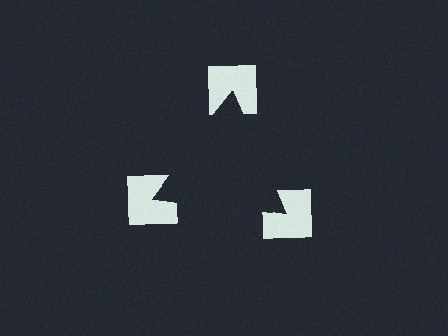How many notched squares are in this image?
There are 3 — one at each vertex of the illusory triangle.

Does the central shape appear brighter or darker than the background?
It typically appears slightly darker than the background, even though no actual brightness change is drawn.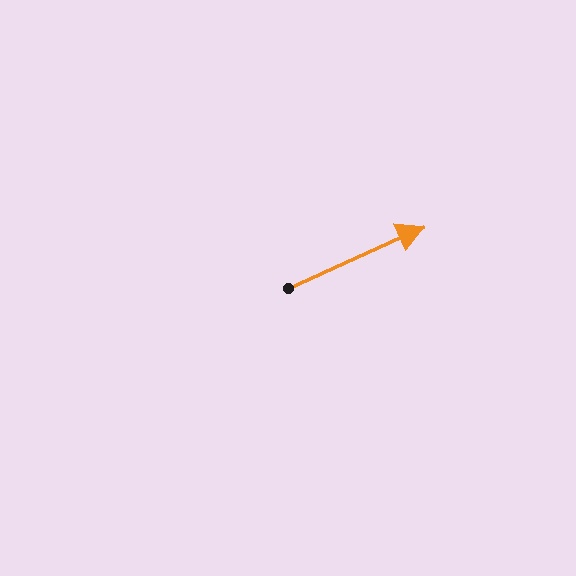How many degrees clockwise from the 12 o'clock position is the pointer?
Approximately 66 degrees.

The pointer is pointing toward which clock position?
Roughly 2 o'clock.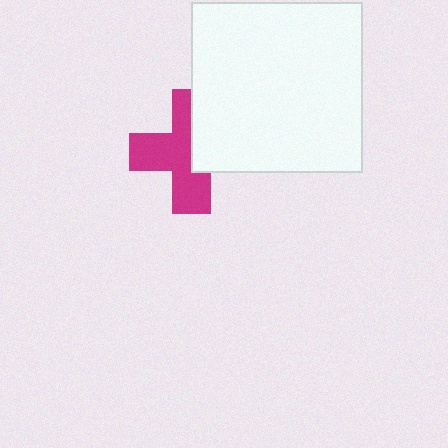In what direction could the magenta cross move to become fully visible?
The magenta cross could move left. That would shift it out from behind the white square entirely.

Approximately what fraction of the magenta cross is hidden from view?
Roughly 40% of the magenta cross is hidden behind the white square.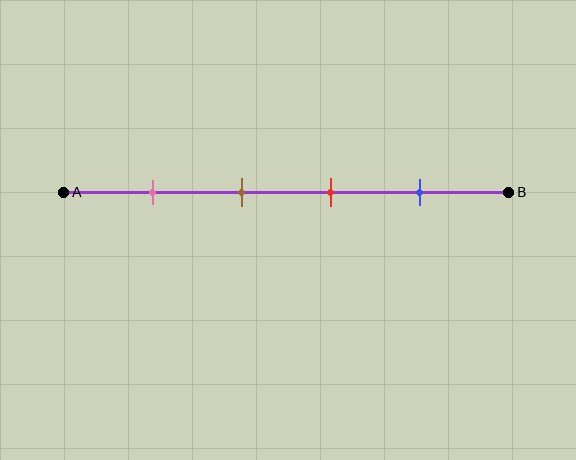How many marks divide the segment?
There are 4 marks dividing the segment.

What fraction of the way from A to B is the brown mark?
The brown mark is approximately 40% (0.4) of the way from A to B.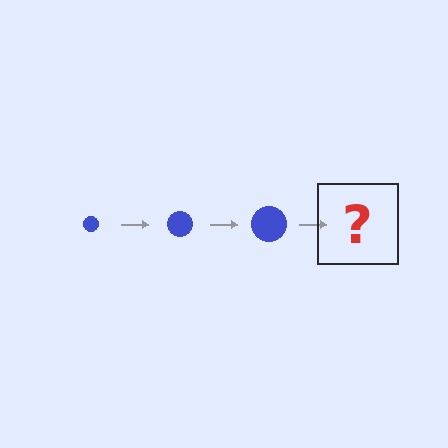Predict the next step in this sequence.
The next step is a blue circle, larger than the previous one.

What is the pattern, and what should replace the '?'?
The pattern is that the circle gets progressively larger each step. The '?' should be a blue circle, larger than the previous one.